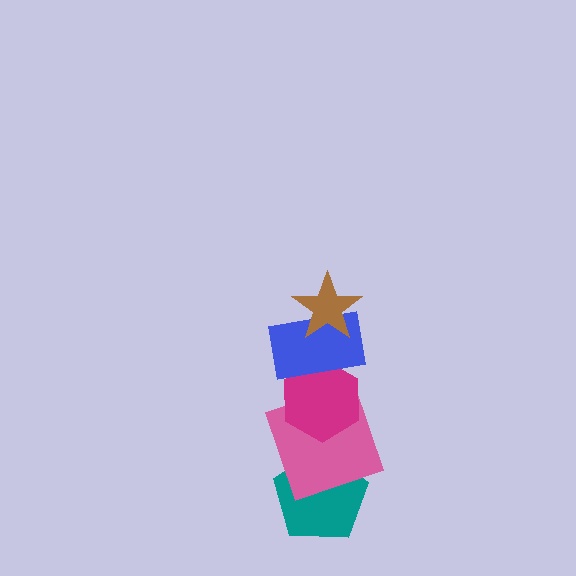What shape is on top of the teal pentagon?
The pink square is on top of the teal pentagon.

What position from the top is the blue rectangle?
The blue rectangle is 2nd from the top.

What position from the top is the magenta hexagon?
The magenta hexagon is 3rd from the top.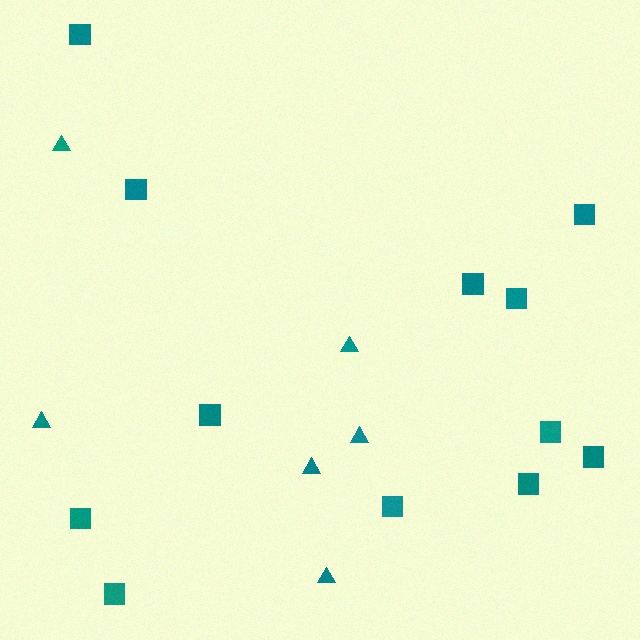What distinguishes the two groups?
There are 2 groups: one group of squares (12) and one group of triangles (6).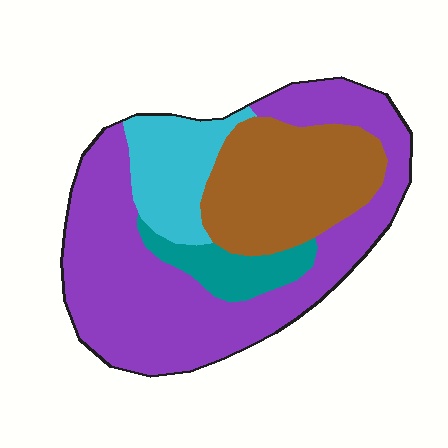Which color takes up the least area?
Teal, at roughly 10%.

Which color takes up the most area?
Purple, at roughly 50%.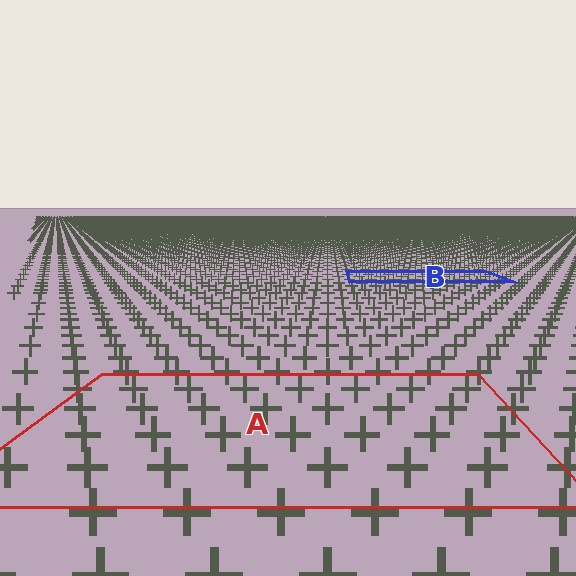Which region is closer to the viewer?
Region A is closer. The texture elements there are larger and more spread out.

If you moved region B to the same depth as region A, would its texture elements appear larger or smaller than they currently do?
They would appear larger. At a closer depth, the same texture elements are projected at a bigger on-screen size.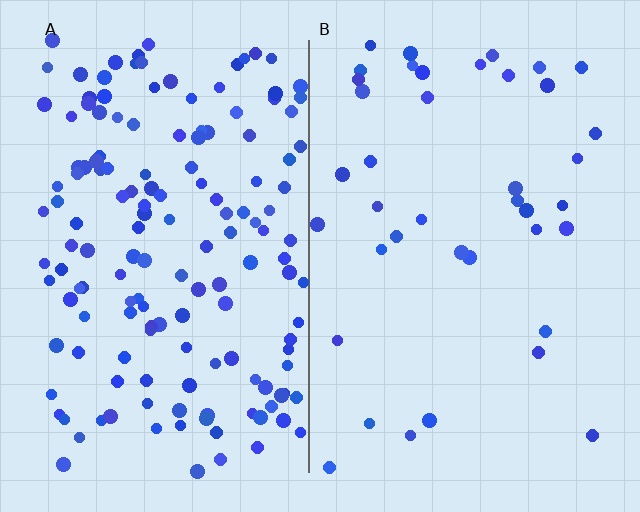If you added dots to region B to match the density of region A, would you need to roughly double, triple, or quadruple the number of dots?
Approximately quadruple.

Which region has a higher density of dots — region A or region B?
A (the left).